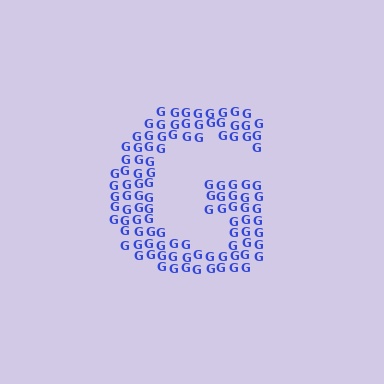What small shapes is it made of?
It is made of small letter G's.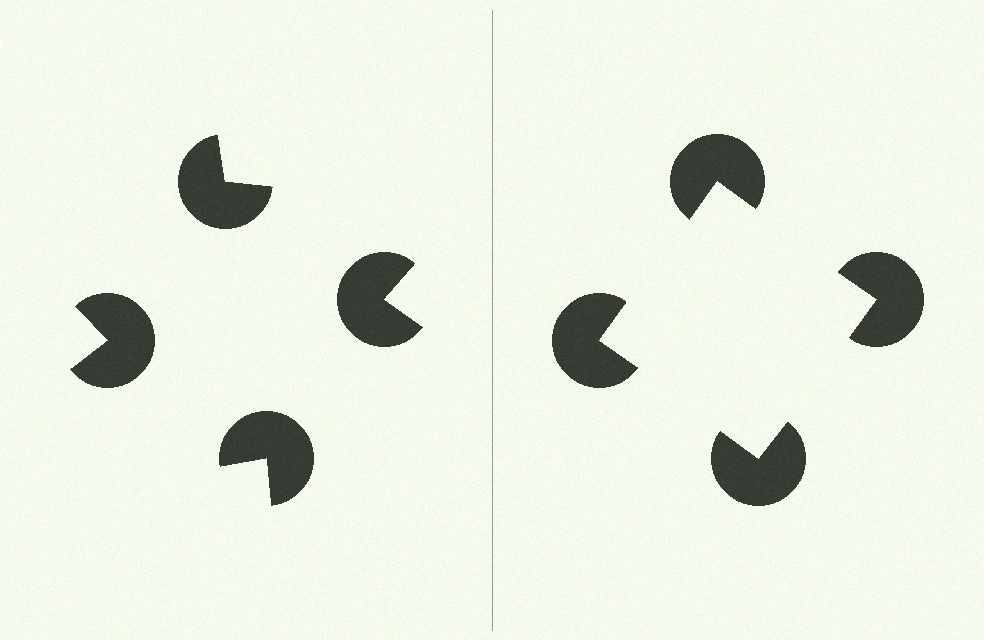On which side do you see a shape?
An illusory square appears on the right side. On the left side the wedge cuts are rotated, so no coherent shape forms.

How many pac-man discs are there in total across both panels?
8 — 4 on each side.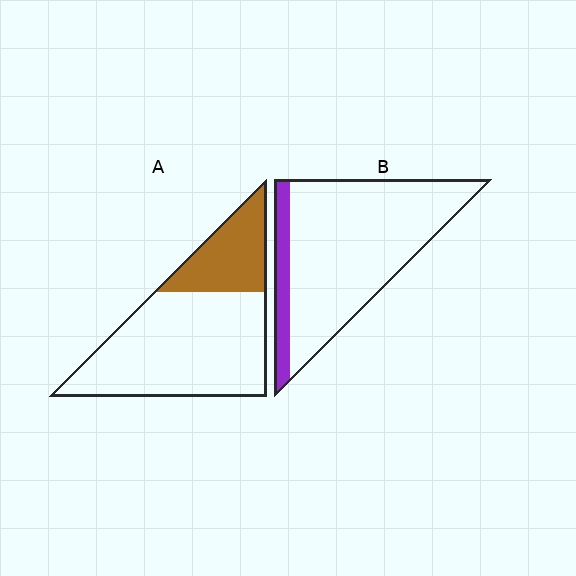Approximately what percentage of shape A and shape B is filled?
A is approximately 25% and B is approximately 15%.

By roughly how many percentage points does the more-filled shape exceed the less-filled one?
By roughly 15 percentage points (A over B).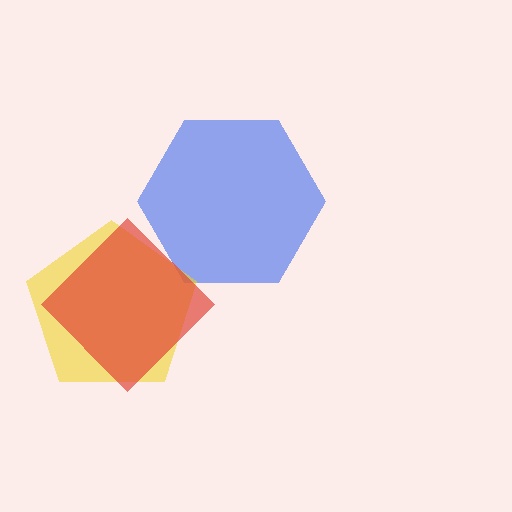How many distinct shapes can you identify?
There are 3 distinct shapes: a blue hexagon, a yellow pentagon, a red diamond.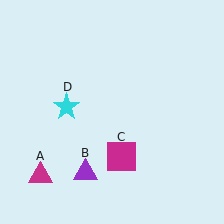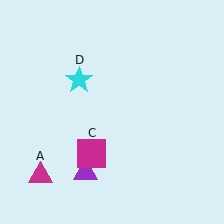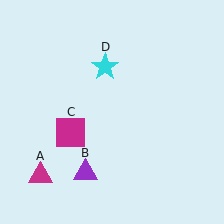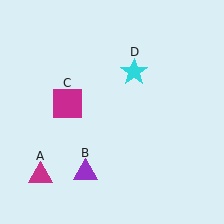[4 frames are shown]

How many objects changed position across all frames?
2 objects changed position: magenta square (object C), cyan star (object D).